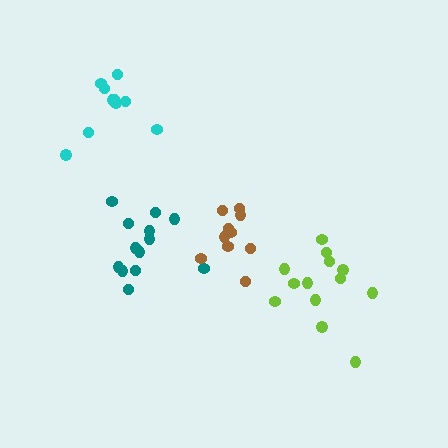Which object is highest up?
The cyan cluster is topmost.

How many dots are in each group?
Group 1: 13 dots, Group 2: 14 dots, Group 3: 10 dots, Group 4: 10 dots (47 total).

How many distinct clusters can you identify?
There are 4 distinct clusters.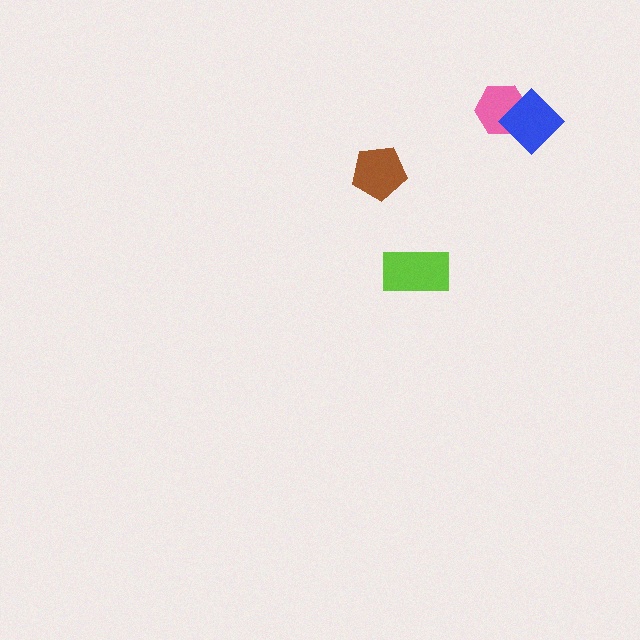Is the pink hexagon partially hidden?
Yes, it is partially covered by another shape.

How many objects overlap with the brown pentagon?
0 objects overlap with the brown pentagon.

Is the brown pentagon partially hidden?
No, no other shape covers it.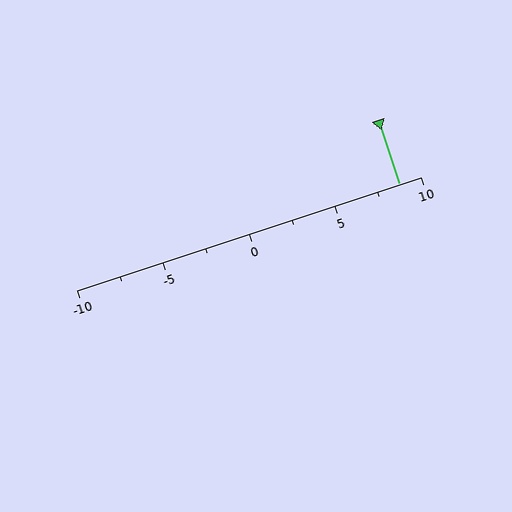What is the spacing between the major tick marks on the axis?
The major ticks are spaced 5 apart.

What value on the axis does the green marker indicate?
The marker indicates approximately 8.8.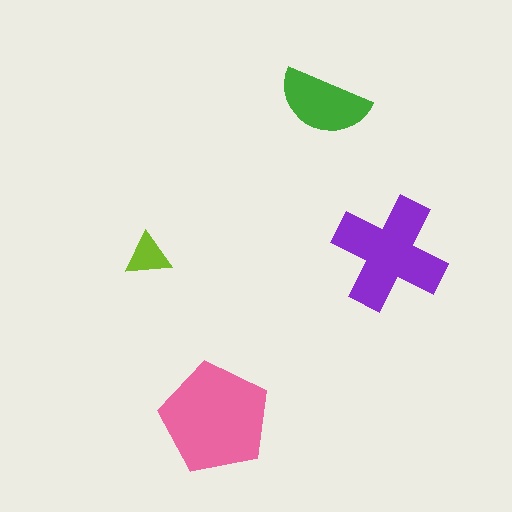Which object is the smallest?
The lime triangle.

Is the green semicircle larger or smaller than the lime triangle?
Larger.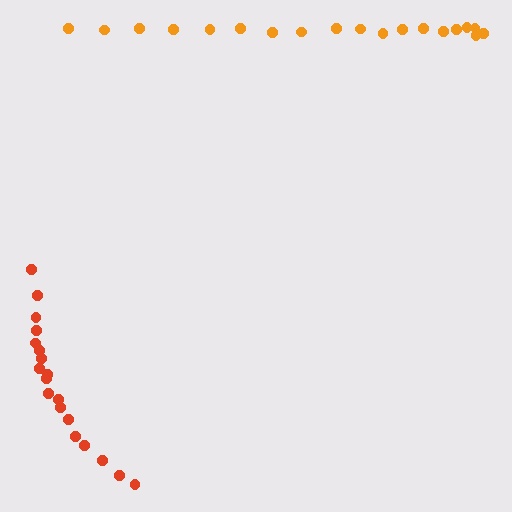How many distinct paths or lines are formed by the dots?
There are 2 distinct paths.